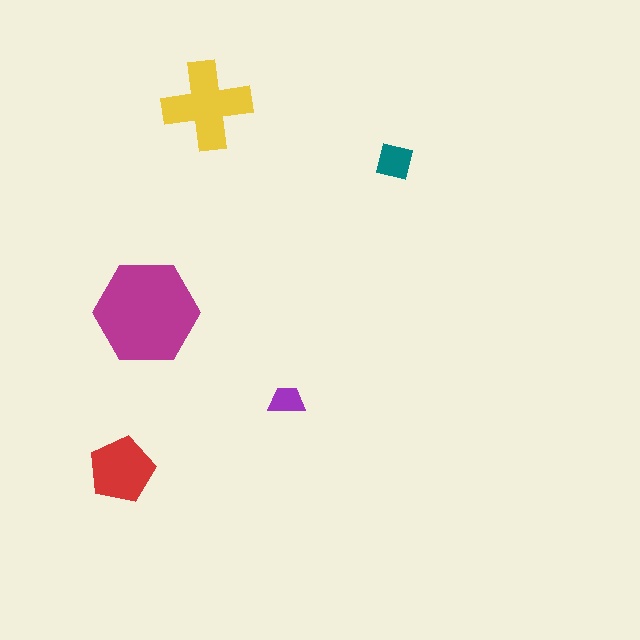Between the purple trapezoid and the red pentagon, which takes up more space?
The red pentagon.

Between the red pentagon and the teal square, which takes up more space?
The red pentagon.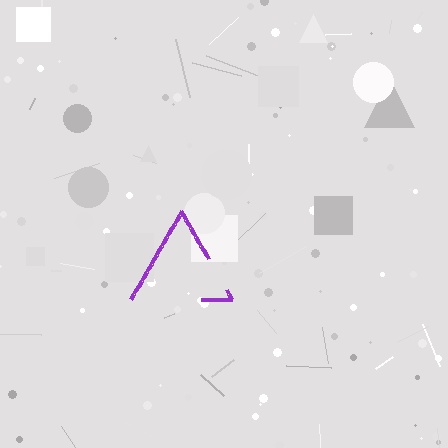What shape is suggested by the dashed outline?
The dashed outline suggests a triangle.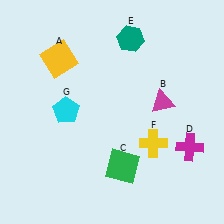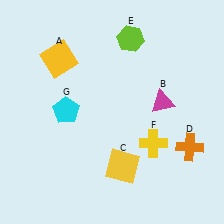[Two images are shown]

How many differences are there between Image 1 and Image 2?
There are 3 differences between the two images.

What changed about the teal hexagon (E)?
In Image 1, E is teal. In Image 2, it changed to lime.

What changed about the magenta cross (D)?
In Image 1, D is magenta. In Image 2, it changed to orange.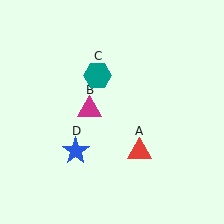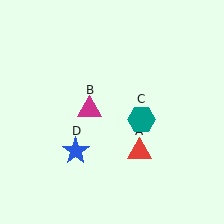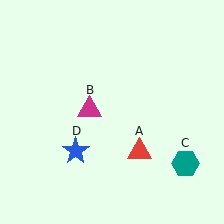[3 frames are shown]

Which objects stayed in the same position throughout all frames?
Red triangle (object A) and magenta triangle (object B) and blue star (object D) remained stationary.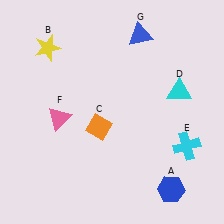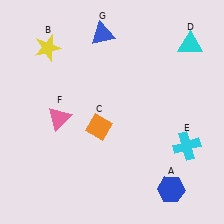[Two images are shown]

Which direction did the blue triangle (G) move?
The blue triangle (G) moved left.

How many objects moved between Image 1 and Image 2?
2 objects moved between the two images.